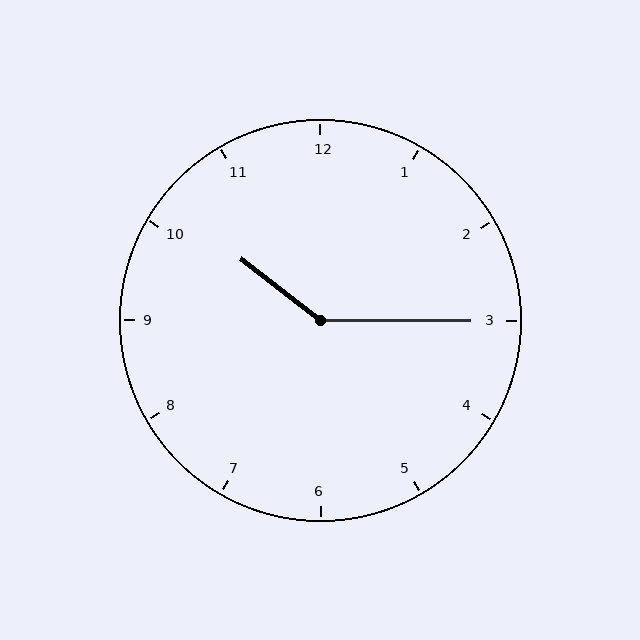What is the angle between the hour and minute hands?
Approximately 142 degrees.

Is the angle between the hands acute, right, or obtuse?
It is obtuse.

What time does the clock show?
10:15.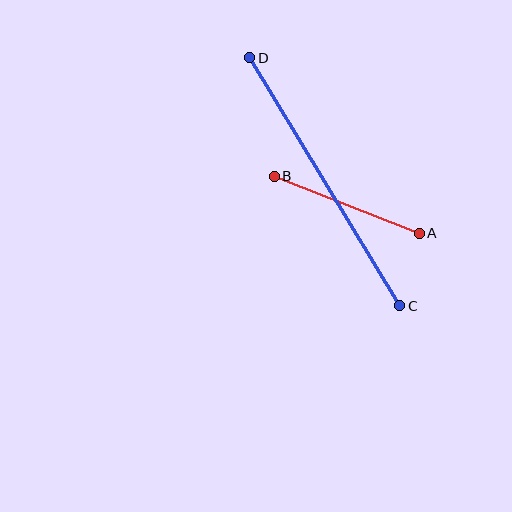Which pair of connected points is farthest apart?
Points C and D are farthest apart.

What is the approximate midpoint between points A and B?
The midpoint is at approximately (347, 205) pixels.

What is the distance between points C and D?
The distance is approximately 290 pixels.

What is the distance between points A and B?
The distance is approximately 156 pixels.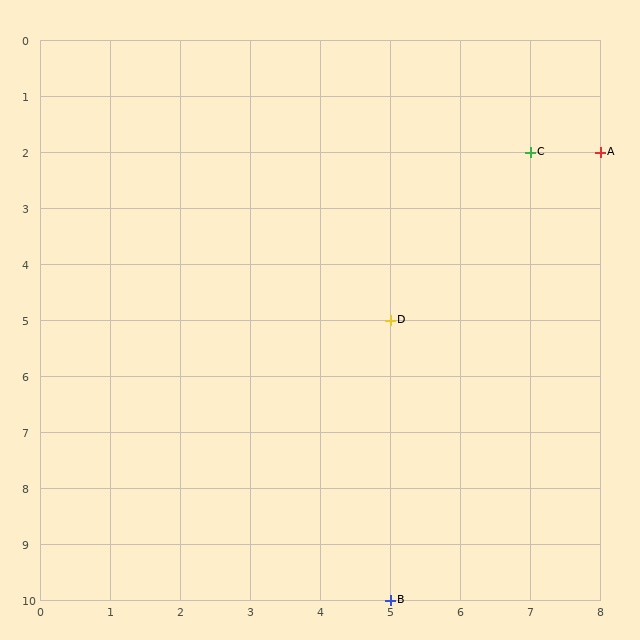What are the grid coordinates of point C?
Point C is at grid coordinates (7, 2).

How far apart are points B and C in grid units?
Points B and C are 2 columns and 8 rows apart (about 8.2 grid units diagonally).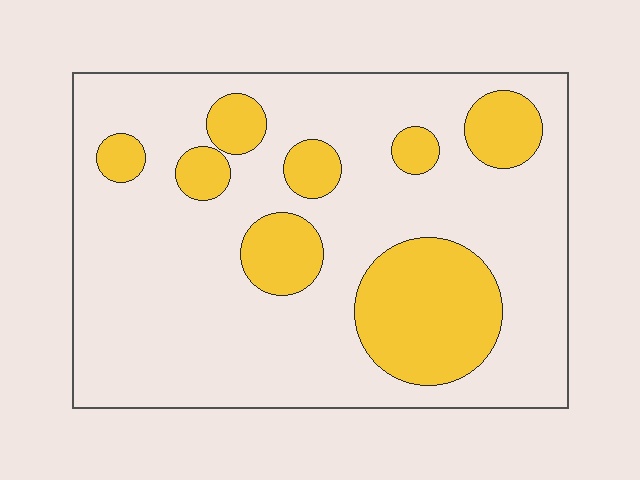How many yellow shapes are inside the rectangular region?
8.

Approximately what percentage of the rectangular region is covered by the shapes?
Approximately 25%.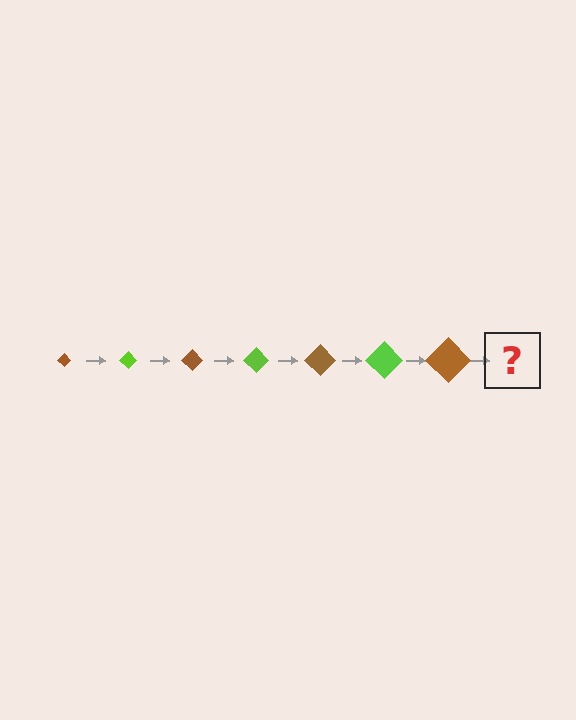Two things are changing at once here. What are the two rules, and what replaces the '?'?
The two rules are that the diamond grows larger each step and the color cycles through brown and lime. The '?' should be a lime diamond, larger than the previous one.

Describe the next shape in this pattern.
It should be a lime diamond, larger than the previous one.